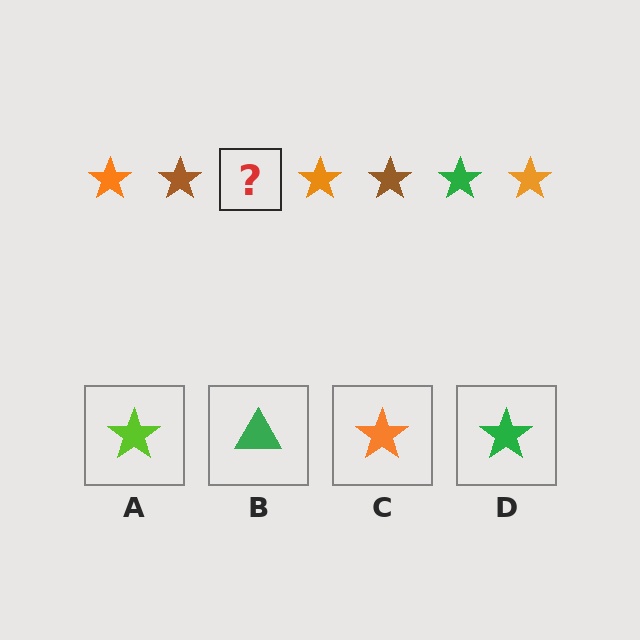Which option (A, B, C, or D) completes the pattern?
D.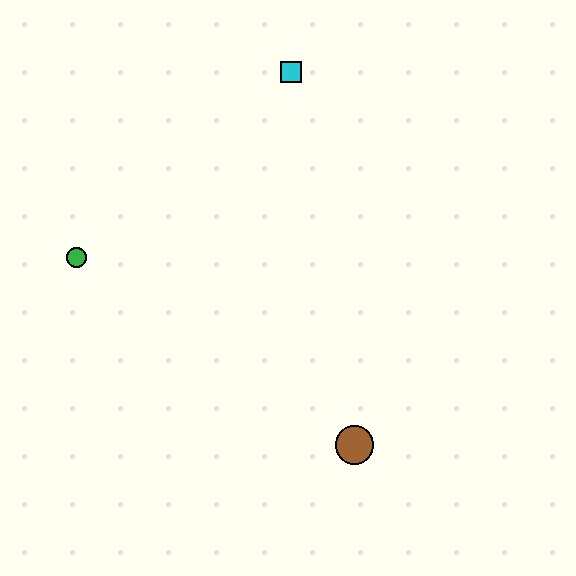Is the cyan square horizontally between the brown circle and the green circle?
Yes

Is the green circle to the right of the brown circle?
No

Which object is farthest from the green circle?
The brown circle is farthest from the green circle.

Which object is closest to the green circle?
The cyan square is closest to the green circle.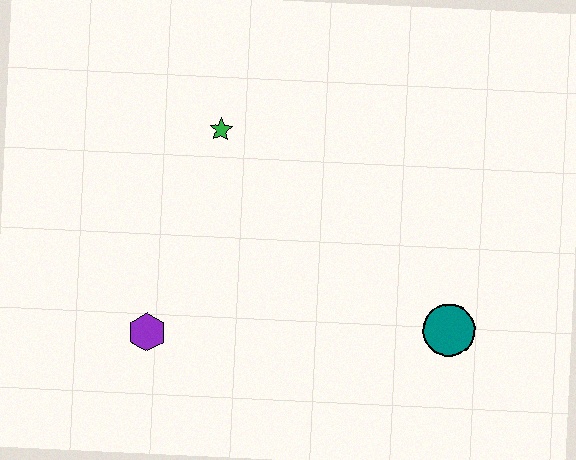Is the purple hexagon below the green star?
Yes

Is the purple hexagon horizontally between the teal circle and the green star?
No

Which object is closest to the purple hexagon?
The green star is closest to the purple hexagon.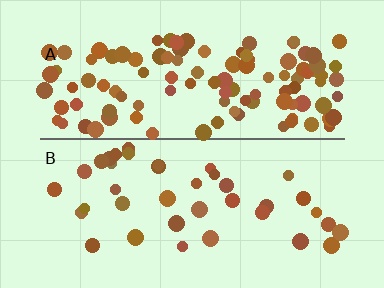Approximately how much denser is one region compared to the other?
Approximately 2.8× — region A over region B.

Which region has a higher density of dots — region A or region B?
A (the top).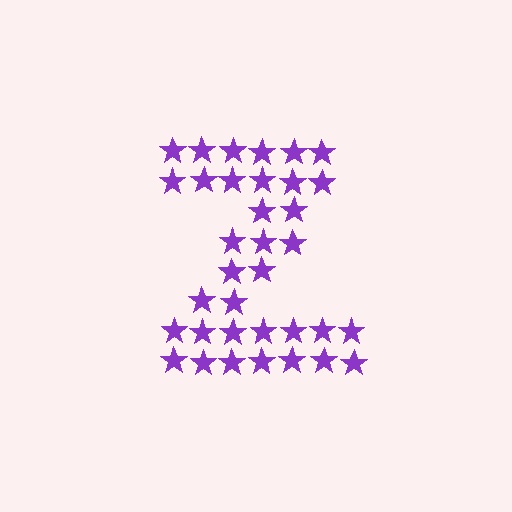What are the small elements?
The small elements are stars.